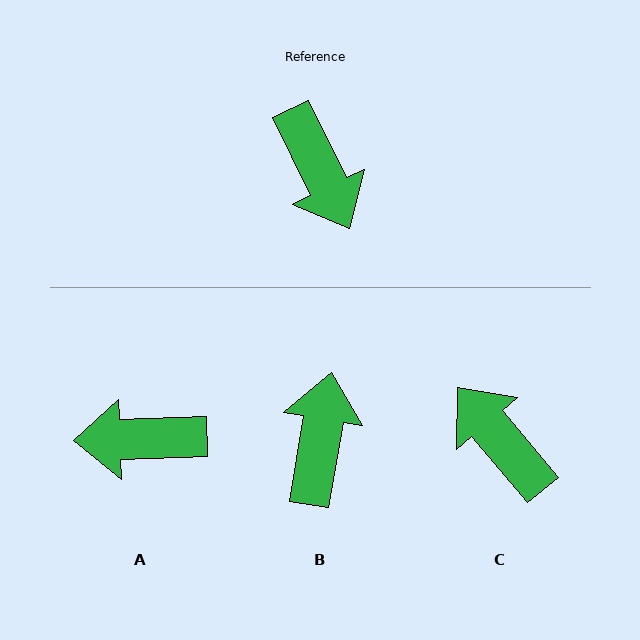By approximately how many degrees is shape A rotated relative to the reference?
Approximately 114 degrees clockwise.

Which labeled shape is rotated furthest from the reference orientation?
C, about 166 degrees away.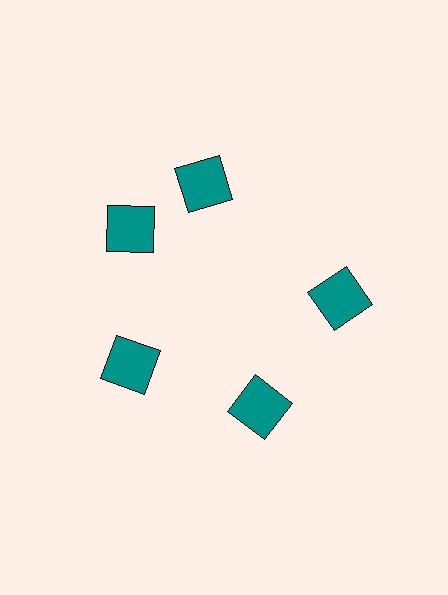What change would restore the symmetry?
The symmetry would be restored by rotating it back into even spacing with its neighbors so that all 5 squares sit at equal angles and equal distance from the center.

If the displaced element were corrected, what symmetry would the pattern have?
It would have 5-fold rotational symmetry — the pattern would map onto itself every 72 degrees.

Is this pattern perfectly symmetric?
No. The 5 teal squares are arranged in a ring, but one element near the 1 o'clock position is rotated out of alignment along the ring, breaking the 5-fold rotational symmetry.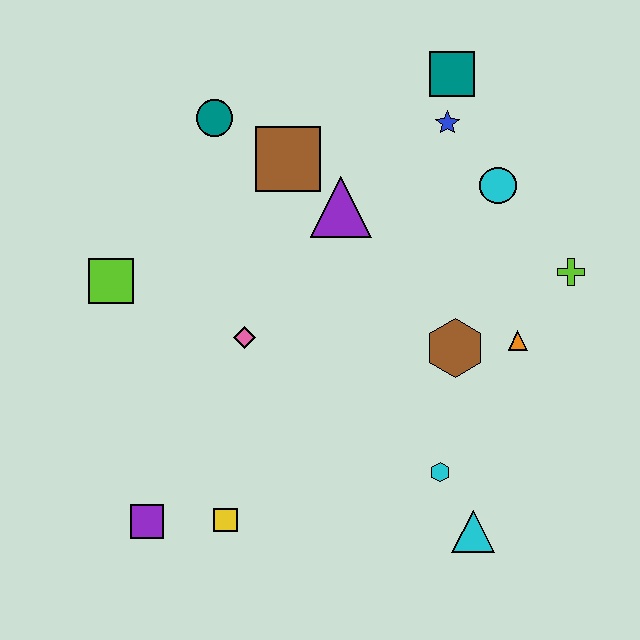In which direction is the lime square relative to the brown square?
The lime square is to the left of the brown square.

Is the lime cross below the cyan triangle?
No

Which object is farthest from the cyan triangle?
The teal circle is farthest from the cyan triangle.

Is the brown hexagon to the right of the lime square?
Yes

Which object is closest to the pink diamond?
The lime square is closest to the pink diamond.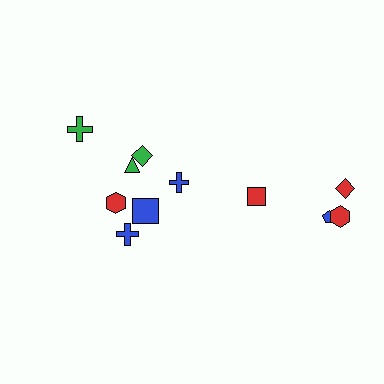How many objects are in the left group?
There are 7 objects.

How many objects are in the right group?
There are 4 objects.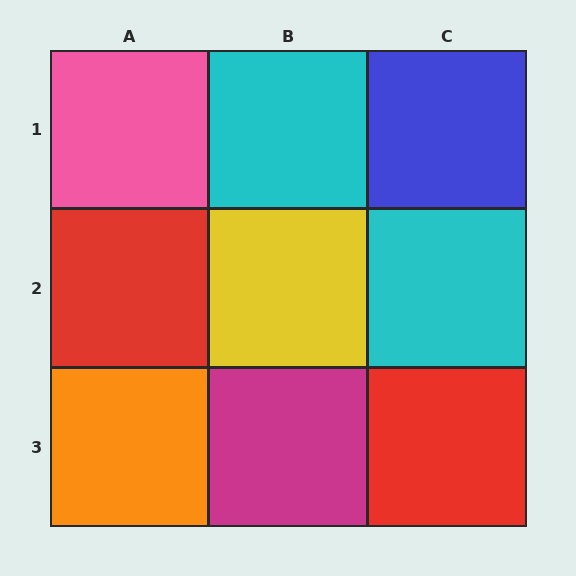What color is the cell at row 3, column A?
Orange.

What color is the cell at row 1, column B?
Cyan.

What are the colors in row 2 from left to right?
Red, yellow, cyan.